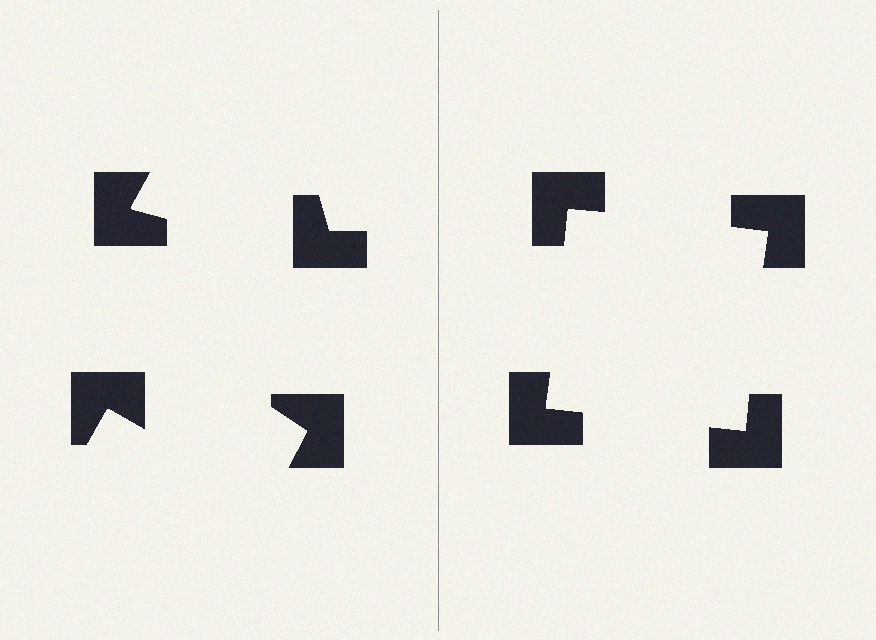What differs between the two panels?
The notched squares are positioned identically on both sides; only the wedge orientations differ. On the right they align to a square; on the left they are misaligned.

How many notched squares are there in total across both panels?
8 — 4 on each side.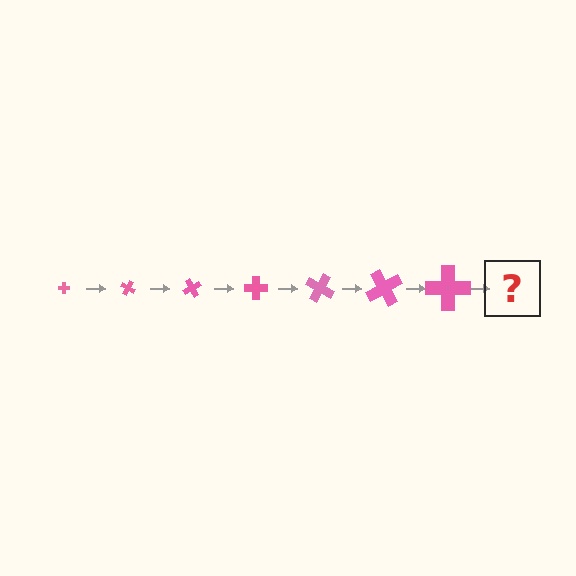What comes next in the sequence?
The next element should be a cross, larger than the previous one and rotated 210 degrees from the start.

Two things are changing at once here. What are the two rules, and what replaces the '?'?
The two rules are that the cross grows larger each step and it rotates 30 degrees each step. The '?' should be a cross, larger than the previous one and rotated 210 degrees from the start.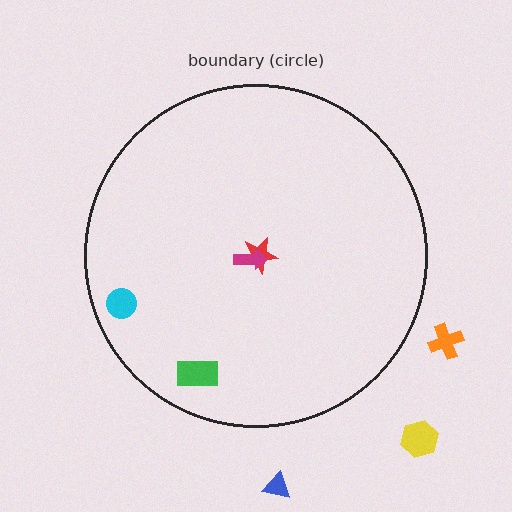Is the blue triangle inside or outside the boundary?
Outside.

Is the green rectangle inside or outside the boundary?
Inside.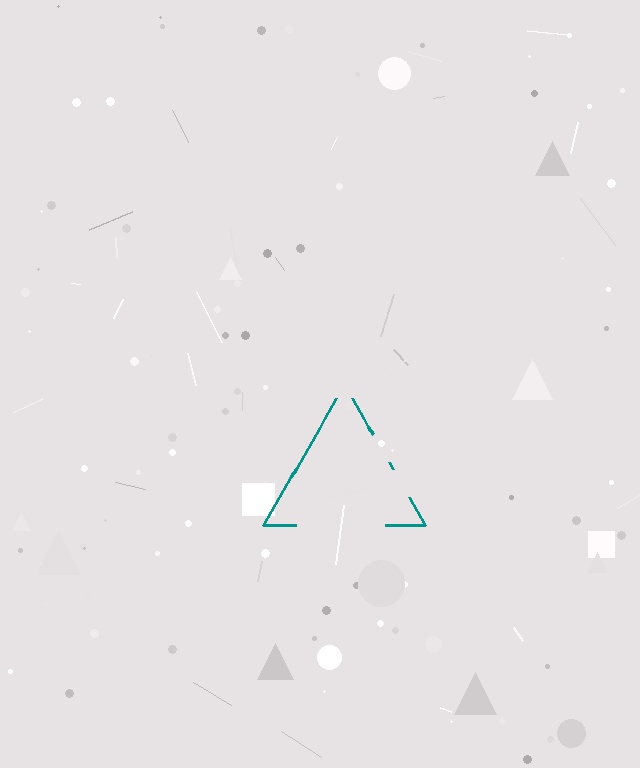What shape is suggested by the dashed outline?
The dashed outline suggests a triangle.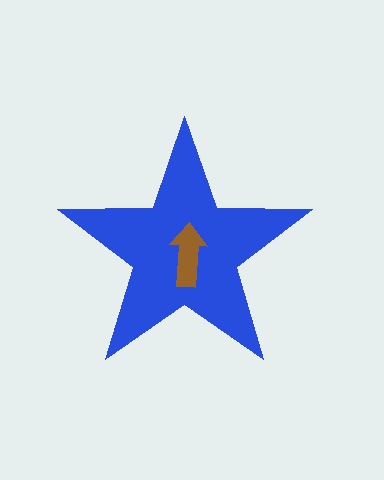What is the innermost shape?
The brown arrow.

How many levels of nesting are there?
2.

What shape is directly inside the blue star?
The brown arrow.